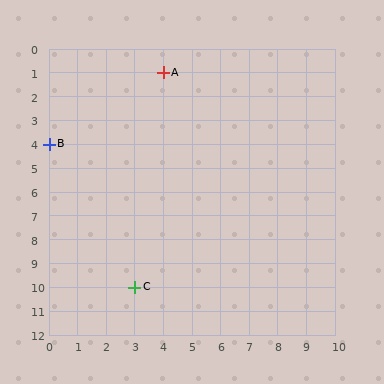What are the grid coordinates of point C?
Point C is at grid coordinates (3, 10).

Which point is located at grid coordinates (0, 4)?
Point B is at (0, 4).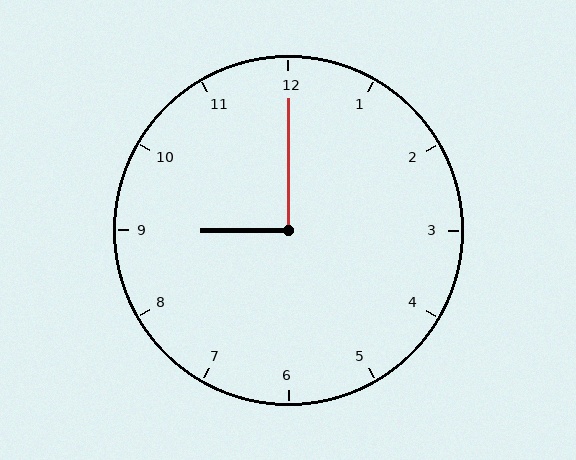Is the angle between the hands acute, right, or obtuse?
It is right.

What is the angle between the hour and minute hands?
Approximately 90 degrees.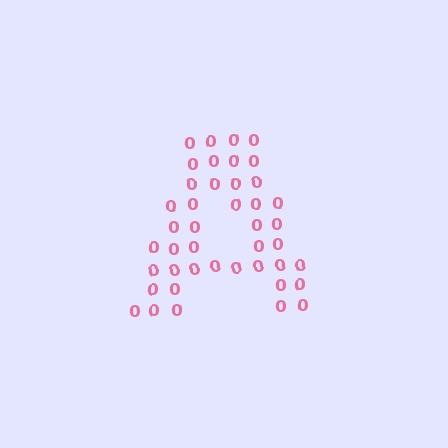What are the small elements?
The small elements are digit 0's.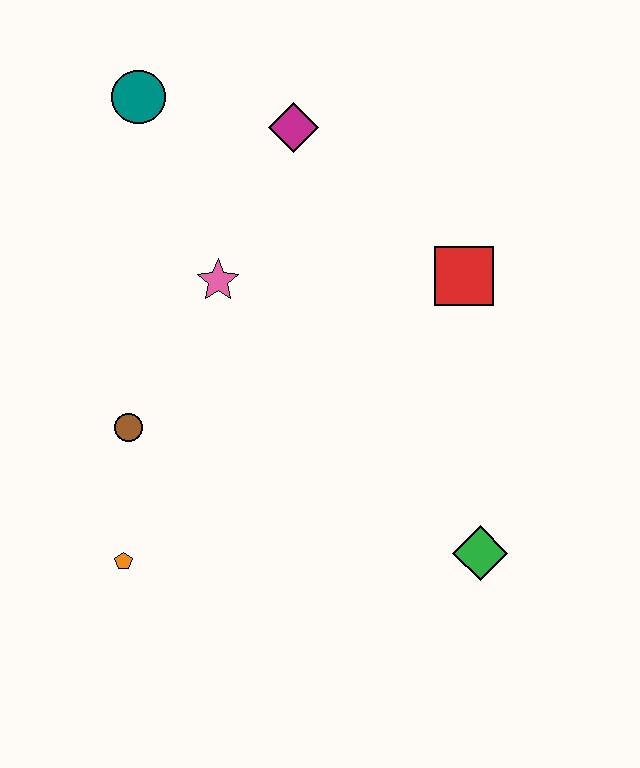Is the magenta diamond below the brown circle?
No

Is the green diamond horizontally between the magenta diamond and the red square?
No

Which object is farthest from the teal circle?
The green diamond is farthest from the teal circle.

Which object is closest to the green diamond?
The red square is closest to the green diamond.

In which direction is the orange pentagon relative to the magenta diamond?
The orange pentagon is below the magenta diamond.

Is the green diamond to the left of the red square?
No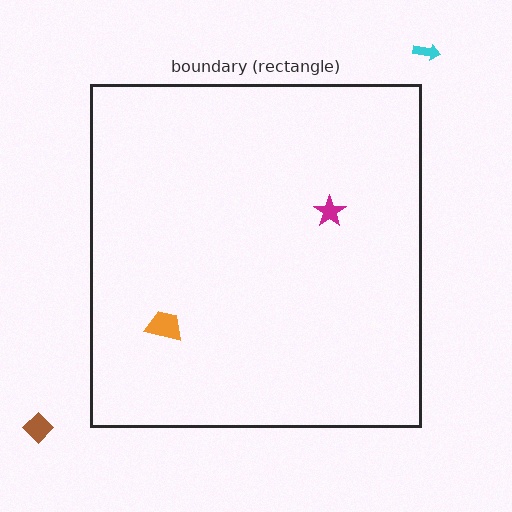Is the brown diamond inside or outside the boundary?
Outside.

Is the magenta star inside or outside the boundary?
Inside.